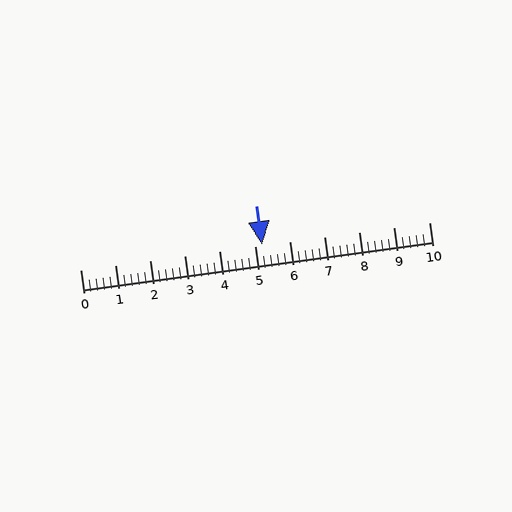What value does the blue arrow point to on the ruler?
The blue arrow points to approximately 5.2.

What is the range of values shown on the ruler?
The ruler shows values from 0 to 10.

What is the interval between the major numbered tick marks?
The major tick marks are spaced 1 units apart.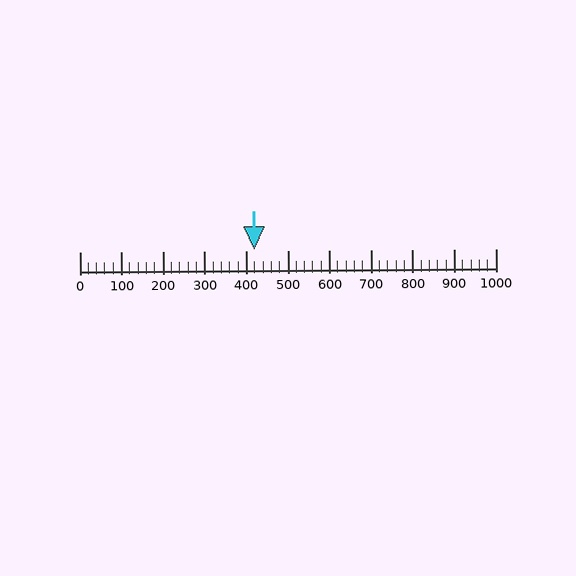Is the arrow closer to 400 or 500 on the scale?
The arrow is closer to 400.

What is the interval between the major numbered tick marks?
The major tick marks are spaced 100 units apart.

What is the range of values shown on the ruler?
The ruler shows values from 0 to 1000.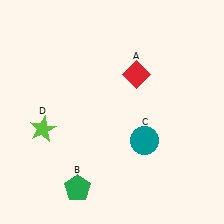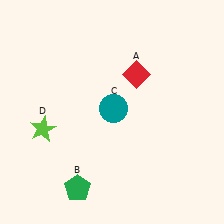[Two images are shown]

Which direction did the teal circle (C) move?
The teal circle (C) moved up.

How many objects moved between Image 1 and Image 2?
1 object moved between the two images.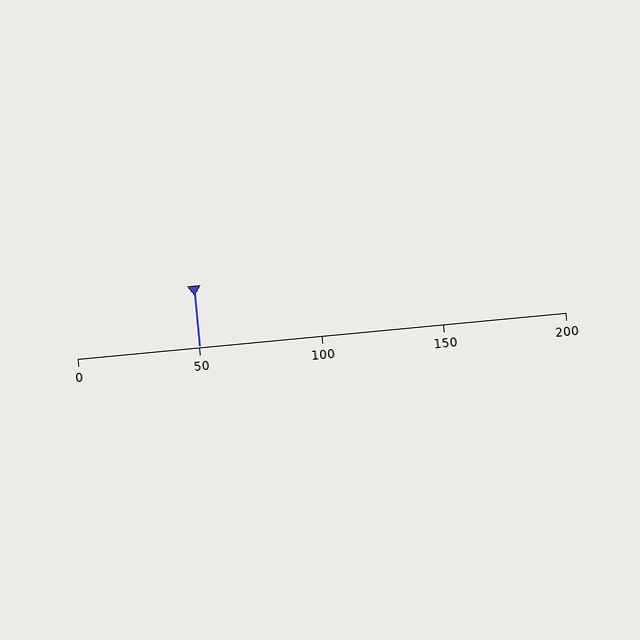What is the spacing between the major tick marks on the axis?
The major ticks are spaced 50 apart.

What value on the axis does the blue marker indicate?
The marker indicates approximately 50.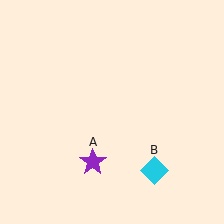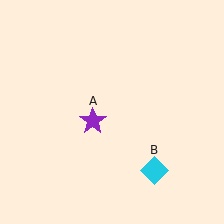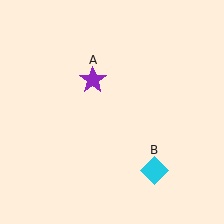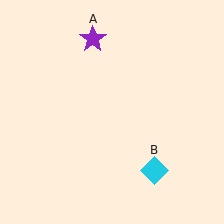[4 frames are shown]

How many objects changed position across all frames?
1 object changed position: purple star (object A).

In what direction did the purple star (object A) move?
The purple star (object A) moved up.